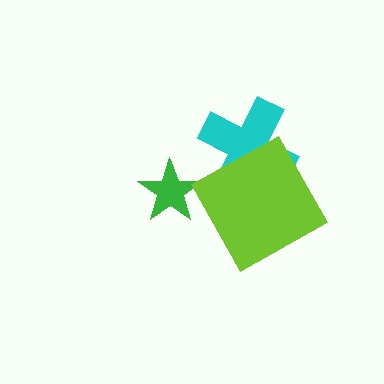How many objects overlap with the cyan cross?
1 object overlaps with the cyan cross.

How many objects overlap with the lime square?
1 object overlaps with the lime square.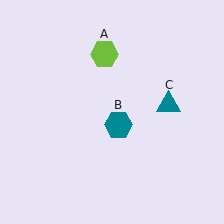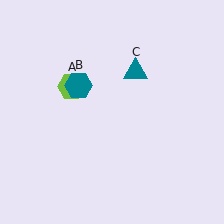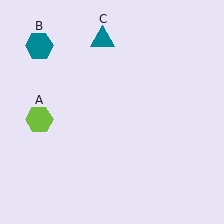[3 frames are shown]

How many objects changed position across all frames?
3 objects changed position: lime hexagon (object A), teal hexagon (object B), teal triangle (object C).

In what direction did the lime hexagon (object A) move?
The lime hexagon (object A) moved down and to the left.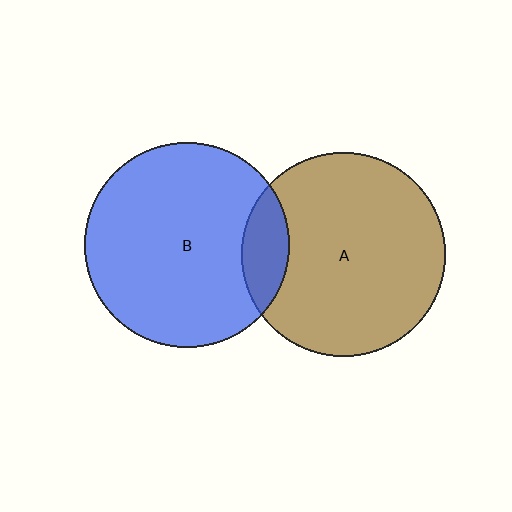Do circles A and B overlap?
Yes.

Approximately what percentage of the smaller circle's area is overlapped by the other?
Approximately 15%.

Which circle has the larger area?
Circle B (blue).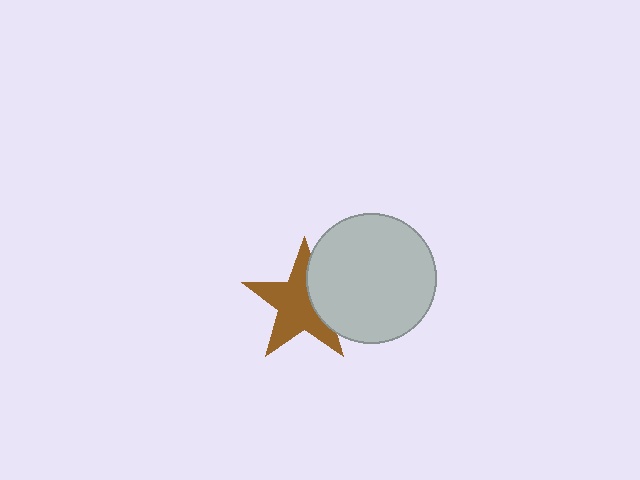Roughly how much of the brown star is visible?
Most of it is visible (roughly 70%).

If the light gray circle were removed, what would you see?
You would see the complete brown star.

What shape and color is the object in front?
The object in front is a light gray circle.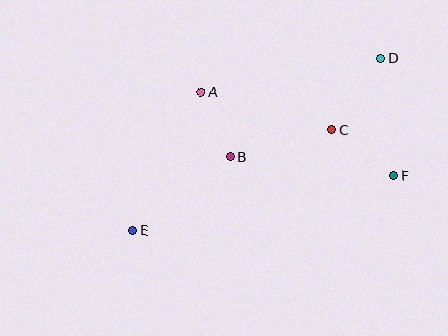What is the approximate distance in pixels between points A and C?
The distance between A and C is approximately 136 pixels.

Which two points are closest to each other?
Points A and B are closest to each other.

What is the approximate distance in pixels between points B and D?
The distance between B and D is approximately 180 pixels.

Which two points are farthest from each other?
Points D and E are farthest from each other.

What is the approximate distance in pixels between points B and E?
The distance between B and E is approximately 122 pixels.